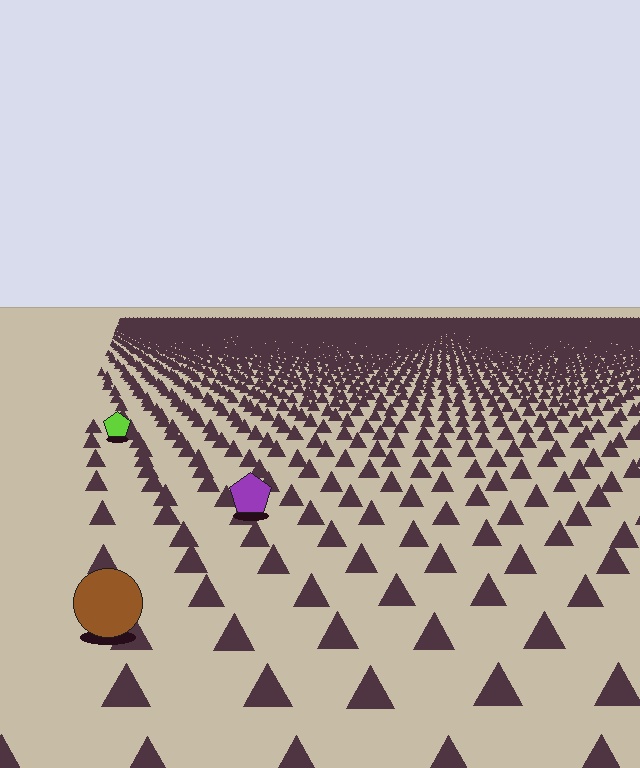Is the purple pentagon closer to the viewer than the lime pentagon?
Yes. The purple pentagon is closer — you can tell from the texture gradient: the ground texture is coarser near it.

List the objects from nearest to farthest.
From nearest to farthest: the brown circle, the purple pentagon, the lime pentagon.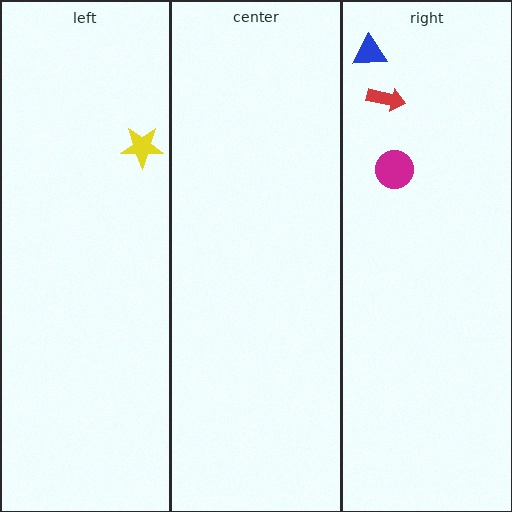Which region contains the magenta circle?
The right region.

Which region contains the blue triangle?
The right region.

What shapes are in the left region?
The yellow star.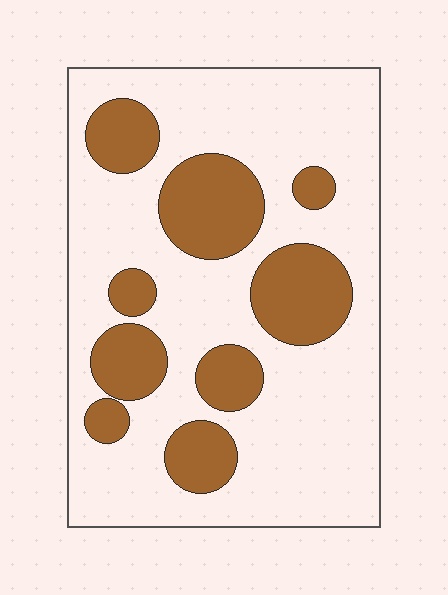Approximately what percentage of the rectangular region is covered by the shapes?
Approximately 25%.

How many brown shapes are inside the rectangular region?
9.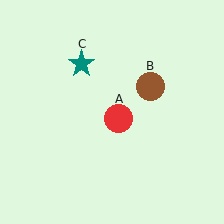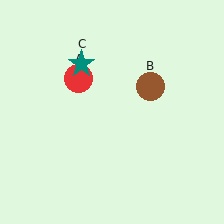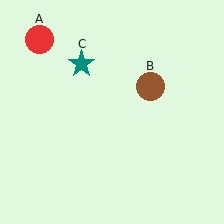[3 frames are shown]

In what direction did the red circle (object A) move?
The red circle (object A) moved up and to the left.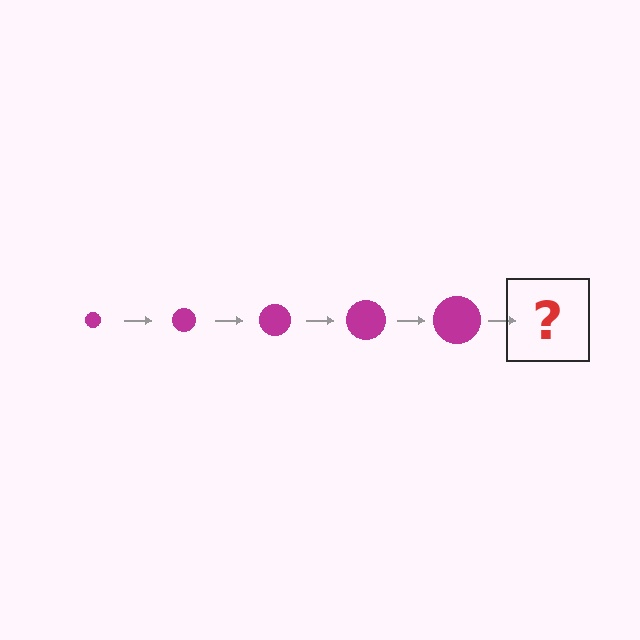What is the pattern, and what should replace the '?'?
The pattern is that the circle gets progressively larger each step. The '?' should be a magenta circle, larger than the previous one.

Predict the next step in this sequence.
The next step is a magenta circle, larger than the previous one.